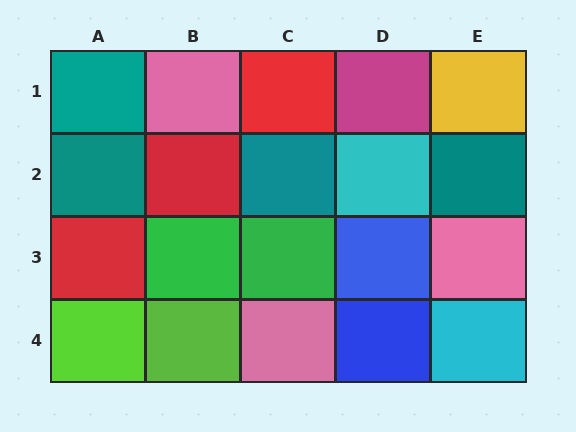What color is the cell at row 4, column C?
Pink.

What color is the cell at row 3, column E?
Pink.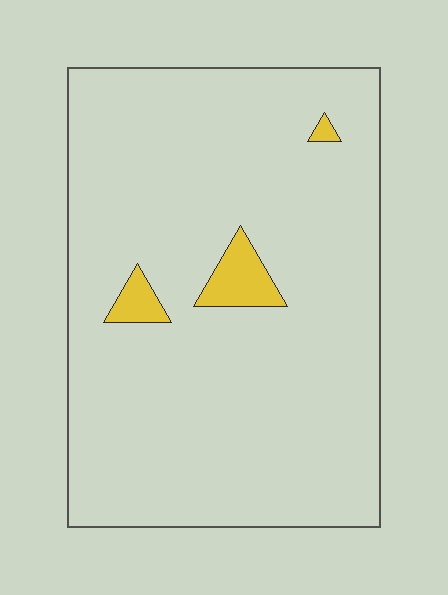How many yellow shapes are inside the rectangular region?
3.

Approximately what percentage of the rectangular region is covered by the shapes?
Approximately 5%.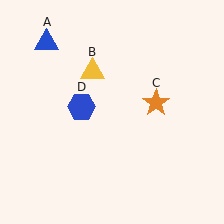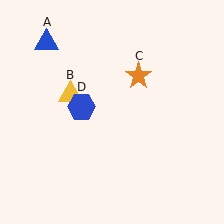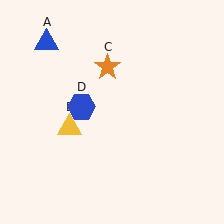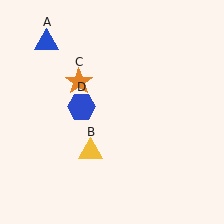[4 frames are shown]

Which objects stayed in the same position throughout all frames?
Blue triangle (object A) and blue hexagon (object D) remained stationary.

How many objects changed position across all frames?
2 objects changed position: yellow triangle (object B), orange star (object C).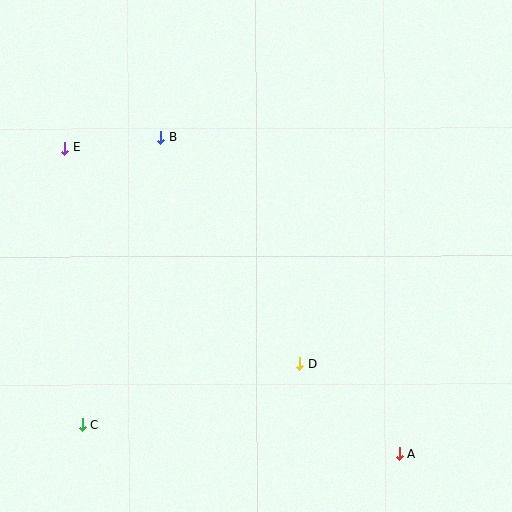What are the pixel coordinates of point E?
Point E is at (65, 148).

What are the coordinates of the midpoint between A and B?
The midpoint between A and B is at (280, 295).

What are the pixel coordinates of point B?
Point B is at (161, 138).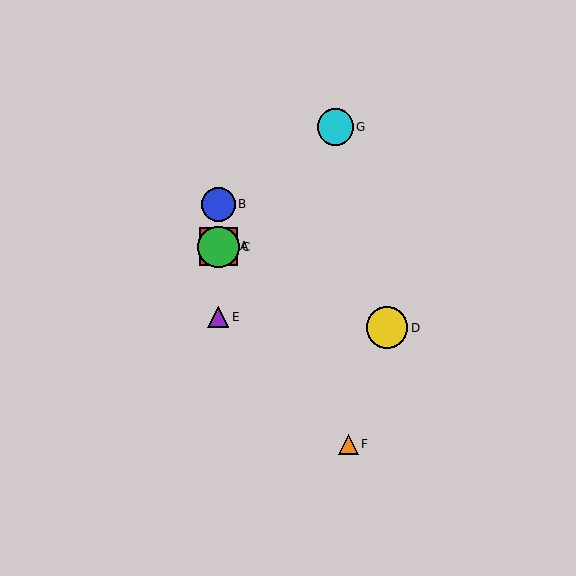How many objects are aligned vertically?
4 objects (A, B, C, E) are aligned vertically.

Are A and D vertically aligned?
No, A is at x≈218 and D is at x≈387.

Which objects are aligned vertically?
Objects A, B, C, E are aligned vertically.